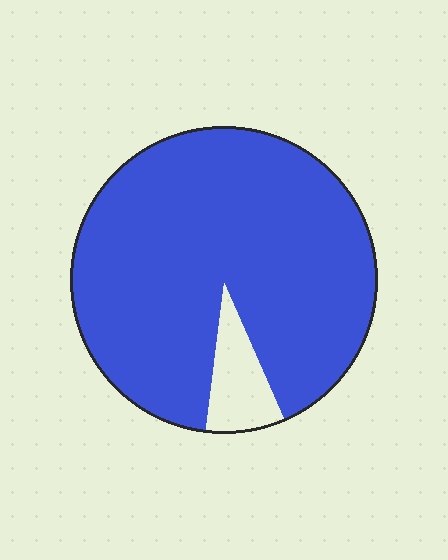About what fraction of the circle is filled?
About nine tenths (9/10).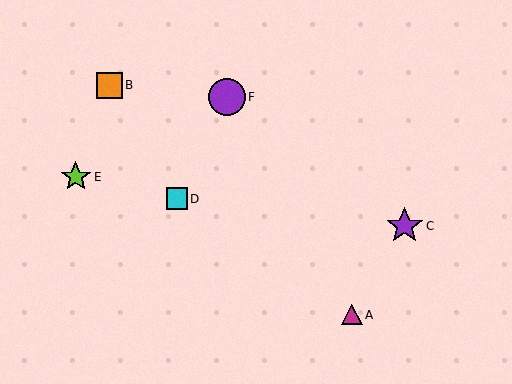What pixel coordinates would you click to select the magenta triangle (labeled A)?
Click at (352, 315) to select the magenta triangle A.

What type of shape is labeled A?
Shape A is a magenta triangle.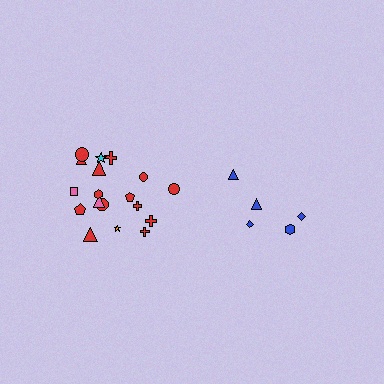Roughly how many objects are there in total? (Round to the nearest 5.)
Roughly 25 objects in total.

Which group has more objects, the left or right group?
The left group.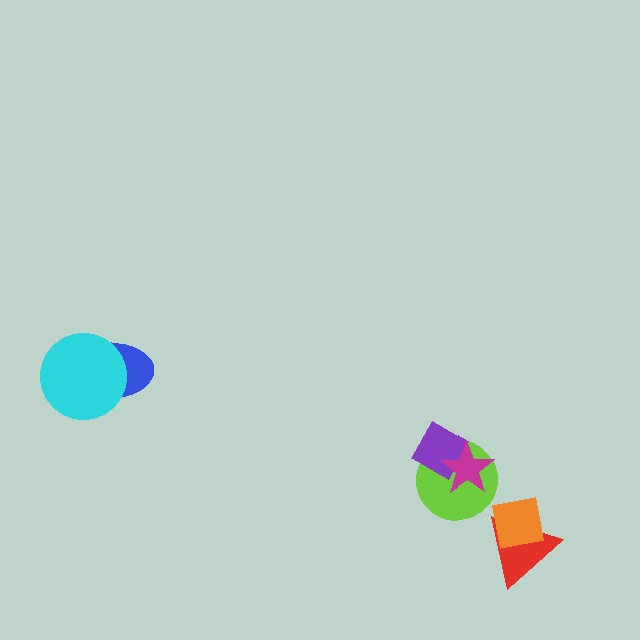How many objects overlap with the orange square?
1 object overlaps with the orange square.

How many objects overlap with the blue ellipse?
1 object overlaps with the blue ellipse.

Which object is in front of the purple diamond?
The magenta star is in front of the purple diamond.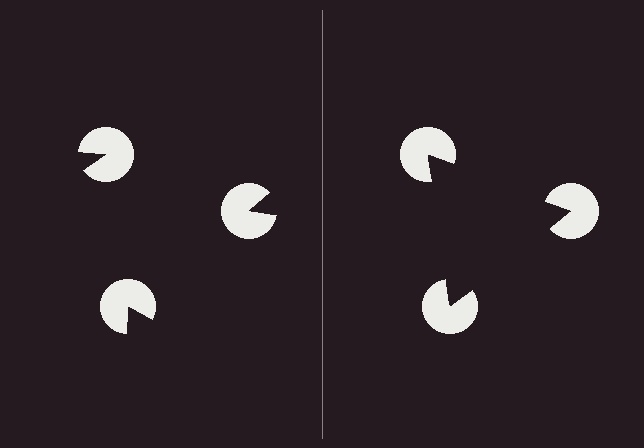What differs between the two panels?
The pac-man discs are positioned identically on both sides; only the wedge orientations differ. On the right they align to a triangle; on the left they are misaligned.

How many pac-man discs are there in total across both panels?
6 — 3 on each side.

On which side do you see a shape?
An illusory triangle appears on the right side. On the left side the wedge cuts are rotated, so no coherent shape forms.